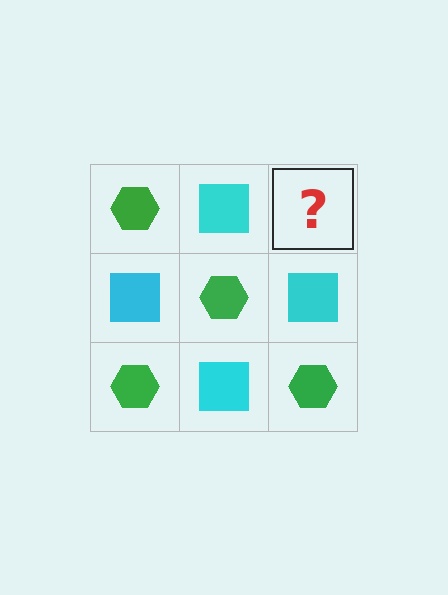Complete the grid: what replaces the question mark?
The question mark should be replaced with a green hexagon.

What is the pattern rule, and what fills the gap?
The rule is that it alternates green hexagon and cyan square in a checkerboard pattern. The gap should be filled with a green hexagon.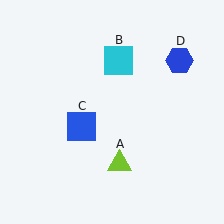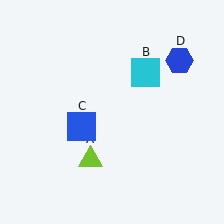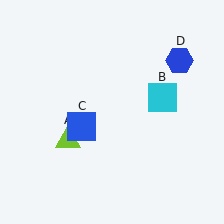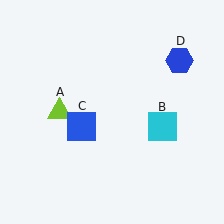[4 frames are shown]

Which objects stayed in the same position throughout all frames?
Blue square (object C) and blue hexagon (object D) remained stationary.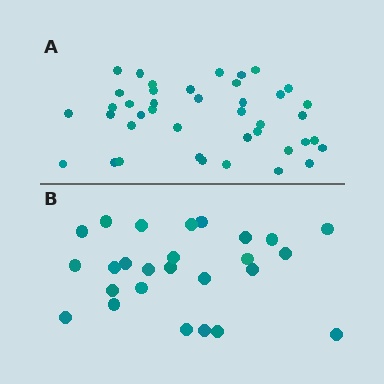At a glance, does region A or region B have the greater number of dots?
Region A (the top region) has more dots.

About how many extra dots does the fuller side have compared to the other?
Region A has approximately 15 more dots than region B.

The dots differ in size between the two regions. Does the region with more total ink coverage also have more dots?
No. Region B has more total ink coverage because its dots are larger, but region A actually contains more individual dots. Total area can be misleading — the number of items is what matters here.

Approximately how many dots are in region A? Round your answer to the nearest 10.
About 40 dots. (The exact count is 41, which rounds to 40.)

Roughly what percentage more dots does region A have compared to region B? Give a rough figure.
About 60% more.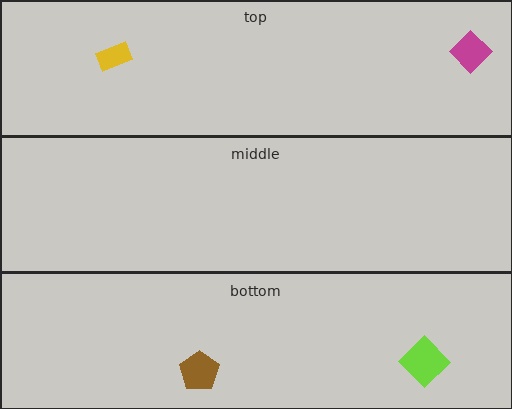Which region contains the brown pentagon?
The bottom region.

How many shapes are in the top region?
2.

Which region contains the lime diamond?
The bottom region.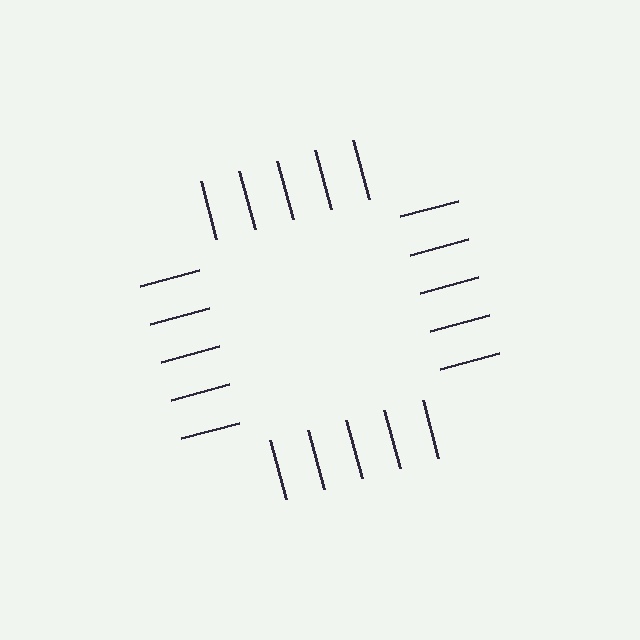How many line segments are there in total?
20 — 5 along each of the 4 edges.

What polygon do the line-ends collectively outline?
An illusory square — the line segments terminate on its edges but no continuous stroke is drawn.